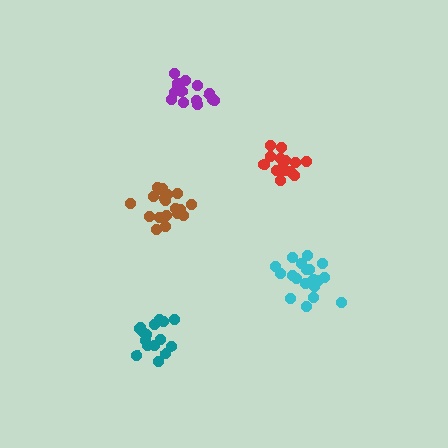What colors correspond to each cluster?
The clusters are colored: red, brown, teal, cyan, purple.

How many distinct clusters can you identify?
There are 5 distinct clusters.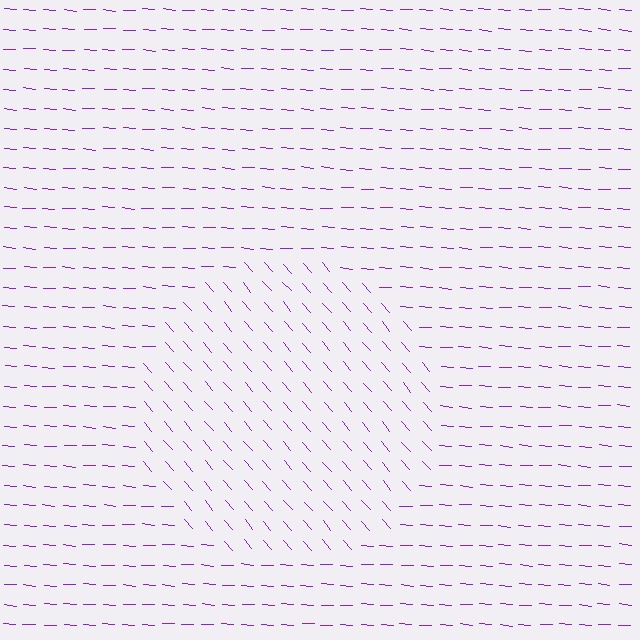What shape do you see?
I see a circle.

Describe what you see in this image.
The image is filled with small purple line segments. A circle region in the image has lines oriented differently from the surrounding lines, creating a visible texture boundary.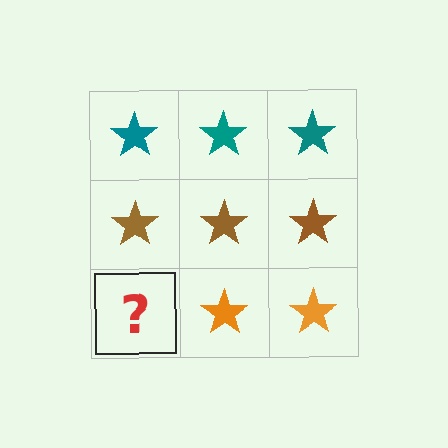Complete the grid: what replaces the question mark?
The question mark should be replaced with an orange star.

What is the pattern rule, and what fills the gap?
The rule is that each row has a consistent color. The gap should be filled with an orange star.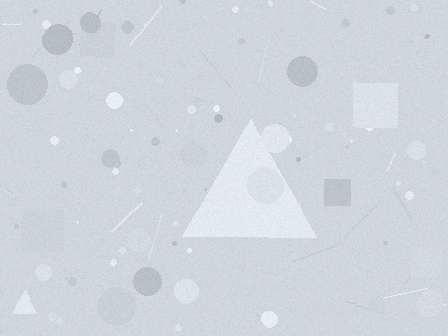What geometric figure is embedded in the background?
A triangle is embedded in the background.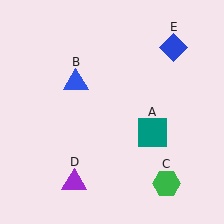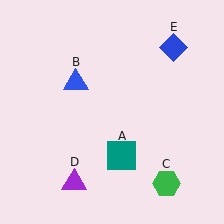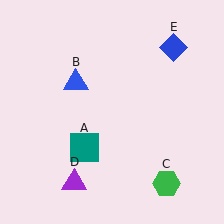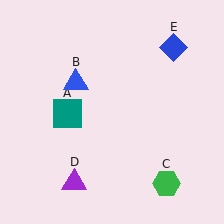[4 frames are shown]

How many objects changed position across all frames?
1 object changed position: teal square (object A).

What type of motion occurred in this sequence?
The teal square (object A) rotated clockwise around the center of the scene.